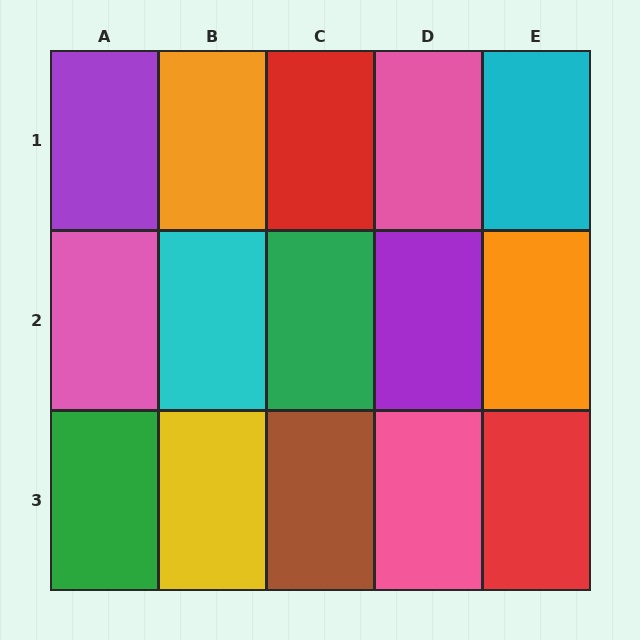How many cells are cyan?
2 cells are cyan.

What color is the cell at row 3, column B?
Yellow.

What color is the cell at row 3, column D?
Pink.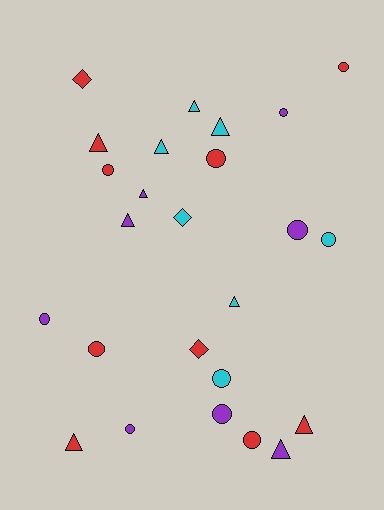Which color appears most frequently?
Red, with 10 objects.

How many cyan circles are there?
There are 2 cyan circles.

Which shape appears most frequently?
Circle, with 12 objects.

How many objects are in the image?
There are 25 objects.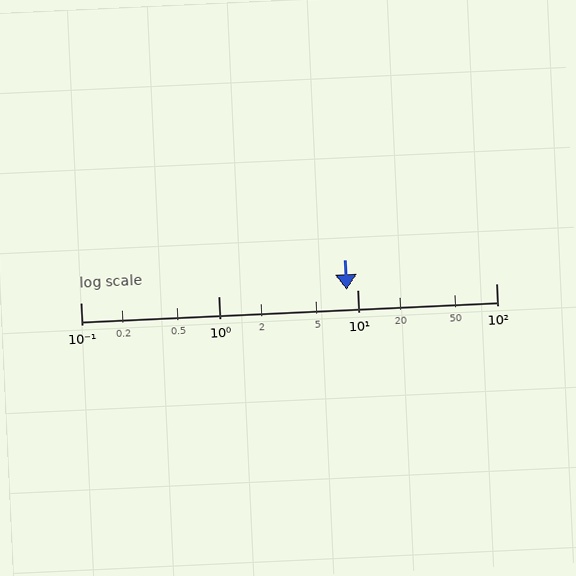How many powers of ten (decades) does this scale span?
The scale spans 3 decades, from 0.1 to 100.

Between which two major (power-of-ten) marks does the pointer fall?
The pointer is between 1 and 10.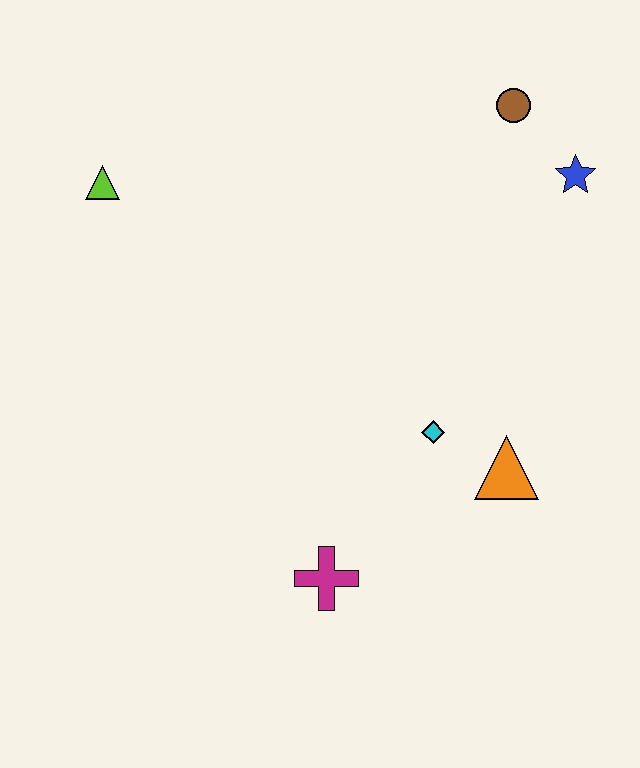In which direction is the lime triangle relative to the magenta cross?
The lime triangle is above the magenta cross.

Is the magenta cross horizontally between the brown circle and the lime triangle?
Yes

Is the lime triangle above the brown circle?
No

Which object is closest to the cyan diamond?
The orange triangle is closest to the cyan diamond.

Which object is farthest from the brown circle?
The magenta cross is farthest from the brown circle.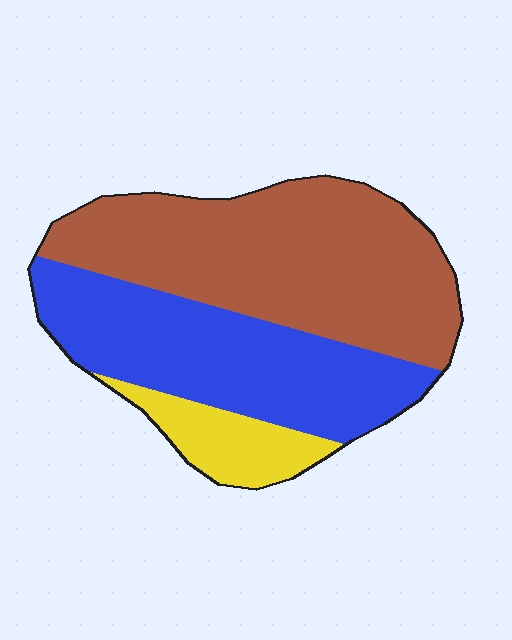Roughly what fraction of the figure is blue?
Blue covers around 40% of the figure.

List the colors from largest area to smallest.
From largest to smallest: brown, blue, yellow.